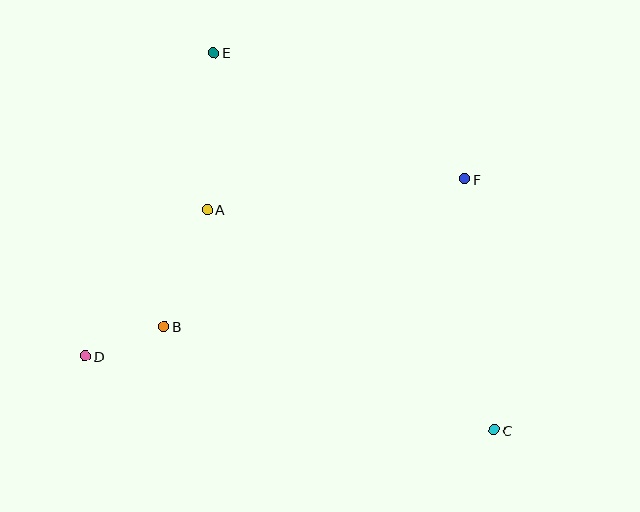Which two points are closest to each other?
Points B and D are closest to each other.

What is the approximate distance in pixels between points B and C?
The distance between B and C is approximately 346 pixels.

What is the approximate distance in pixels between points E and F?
The distance between E and F is approximately 281 pixels.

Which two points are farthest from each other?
Points C and E are farthest from each other.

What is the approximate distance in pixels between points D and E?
The distance between D and E is approximately 329 pixels.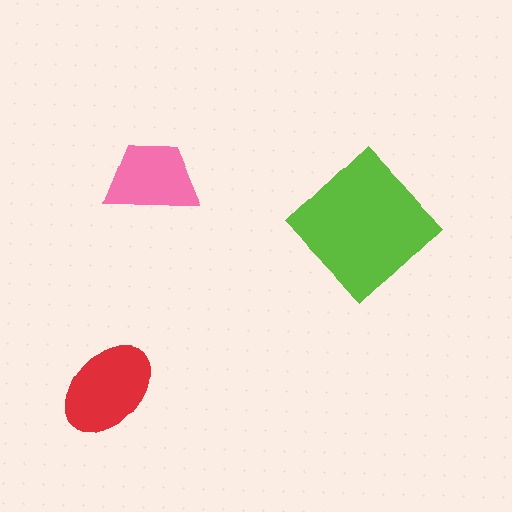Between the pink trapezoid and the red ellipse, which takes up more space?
The red ellipse.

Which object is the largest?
The lime diamond.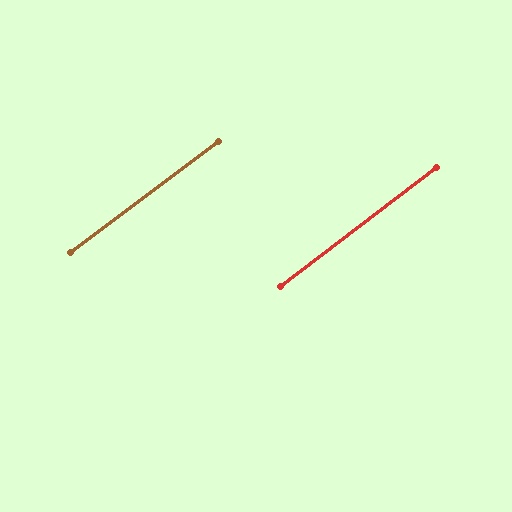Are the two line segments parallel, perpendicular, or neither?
Parallel — their directions differ by only 0.5°.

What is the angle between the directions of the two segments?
Approximately 0 degrees.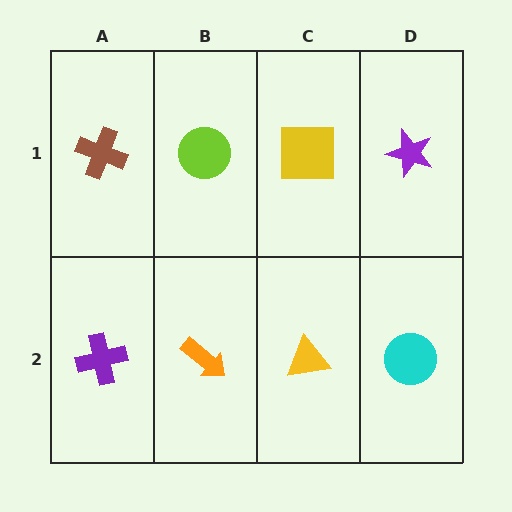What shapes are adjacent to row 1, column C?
A yellow triangle (row 2, column C), a lime circle (row 1, column B), a purple star (row 1, column D).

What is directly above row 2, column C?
A yellow square.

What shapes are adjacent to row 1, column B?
An orange arrow (row 2, column B), a brown cross (row 1, column A), a yellow square (row 1, column C).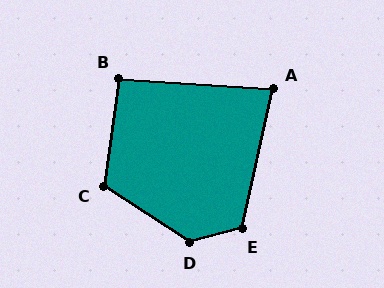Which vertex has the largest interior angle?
D, at approximately 133 degrees.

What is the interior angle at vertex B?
Approximately 94 degrees (approximately right).